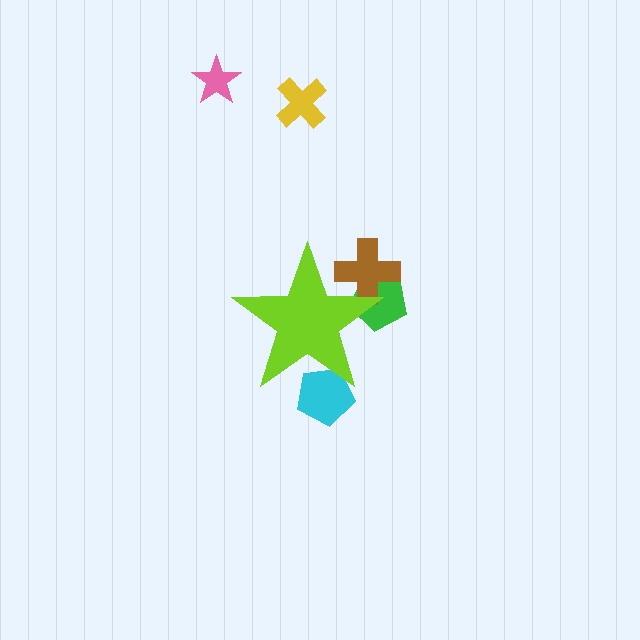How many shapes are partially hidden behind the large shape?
3 shapes are partially hidden.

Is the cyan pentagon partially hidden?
Yes, the cyan pentagon is partially hidden behind the lime star.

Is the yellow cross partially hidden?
No, the yellow cross is fully visible.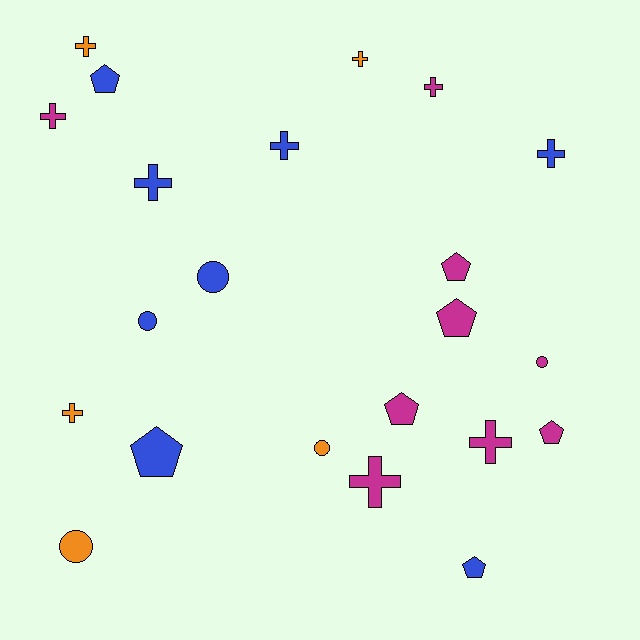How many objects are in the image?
There are 22 objects.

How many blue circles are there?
There are 2 blue circles.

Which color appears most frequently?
Magenta, with 9 objects.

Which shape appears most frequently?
Cross, with 10 objects.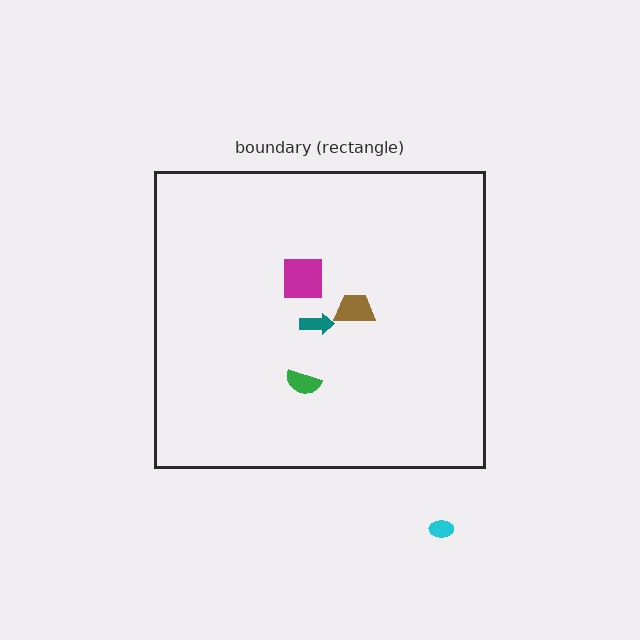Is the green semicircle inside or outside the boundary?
Inside.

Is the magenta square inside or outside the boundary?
Inside.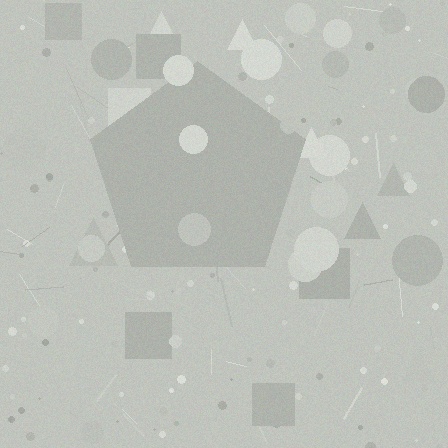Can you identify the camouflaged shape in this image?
The camouflaged shape is a pentagon.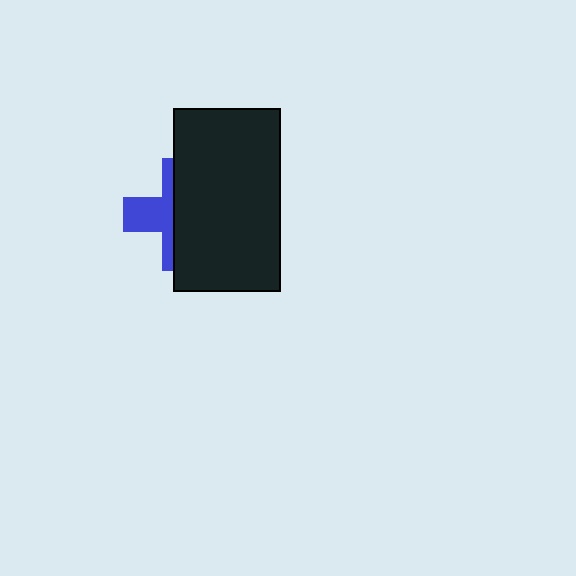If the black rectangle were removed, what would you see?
You would see the complete blue cross.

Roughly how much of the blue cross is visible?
A small part of it is visible (roughly 40%).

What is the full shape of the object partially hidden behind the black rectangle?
The partially hidden object is a blue cross.